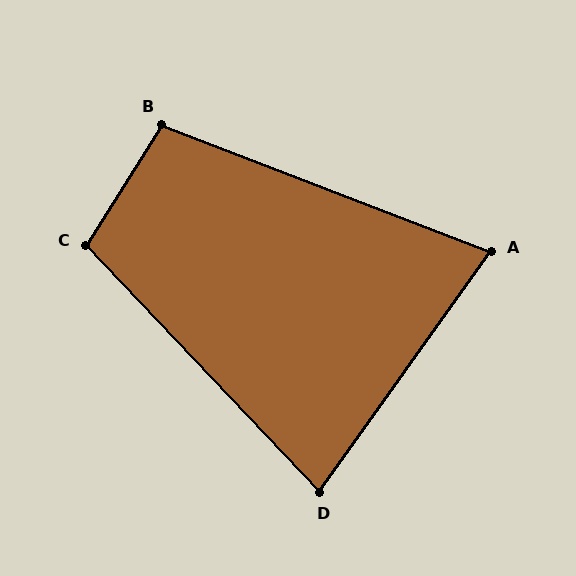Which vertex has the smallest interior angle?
A, at approximately 76 degrees.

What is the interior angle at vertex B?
Approximately 101 degrees (obtuse).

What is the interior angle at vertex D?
Approximately 79 degrees (acute).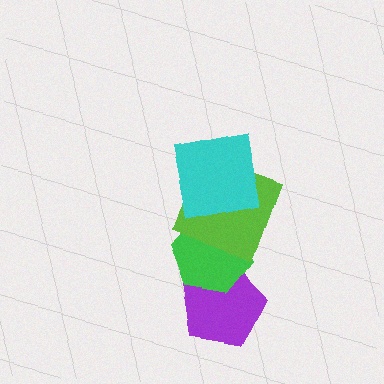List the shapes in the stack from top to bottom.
From top to bottom: the cyan square, the lime square, the green hexagon, the purple pentagon.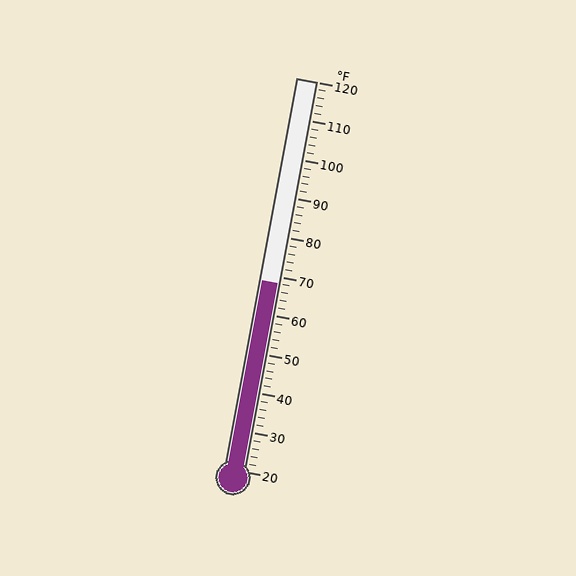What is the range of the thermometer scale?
The thermometer scale ranges from 20°F to 120°F.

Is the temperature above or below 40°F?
The temperature is above 40°F.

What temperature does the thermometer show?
The thermometer shows approximately 68°F.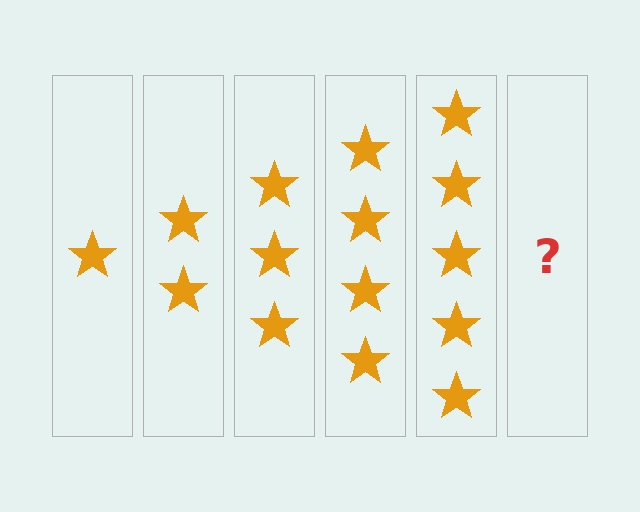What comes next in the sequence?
The next element should be 6 stars.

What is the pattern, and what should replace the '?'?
The pattern is that each step adds one more star. The '?' should be 6 stars.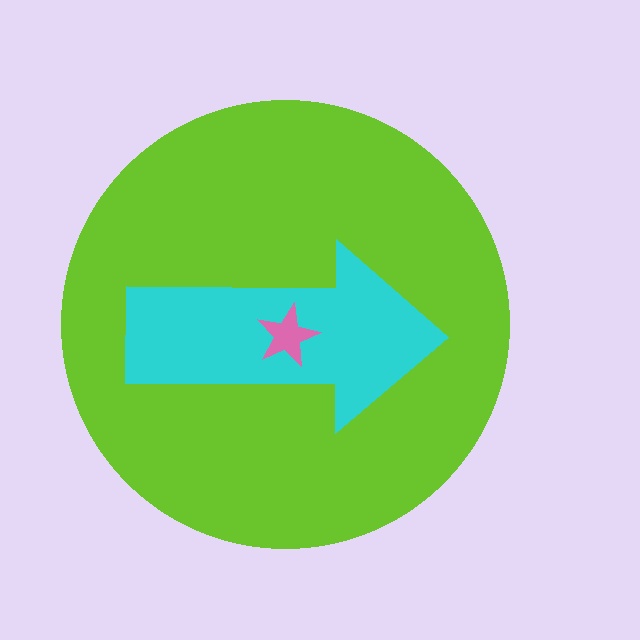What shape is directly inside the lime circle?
The cyan arrow.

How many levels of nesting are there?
3.